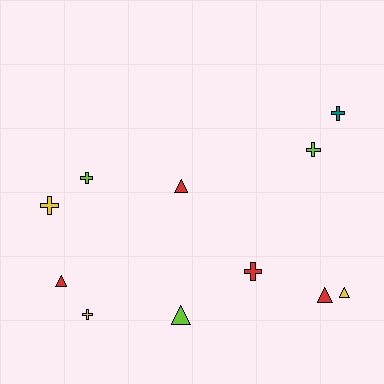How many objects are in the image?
There are 11 objects.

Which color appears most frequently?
Red, with 4 objects.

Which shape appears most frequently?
Cross, with 6 objects.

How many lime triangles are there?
There is 1 lime triangle.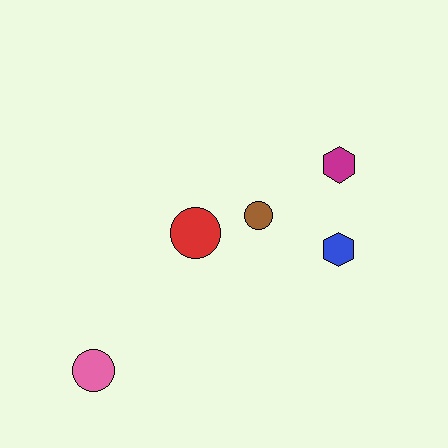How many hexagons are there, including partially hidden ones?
There are 2 hexagons.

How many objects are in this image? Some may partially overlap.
There are 5 objects.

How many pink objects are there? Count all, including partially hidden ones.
There is 1 pink object.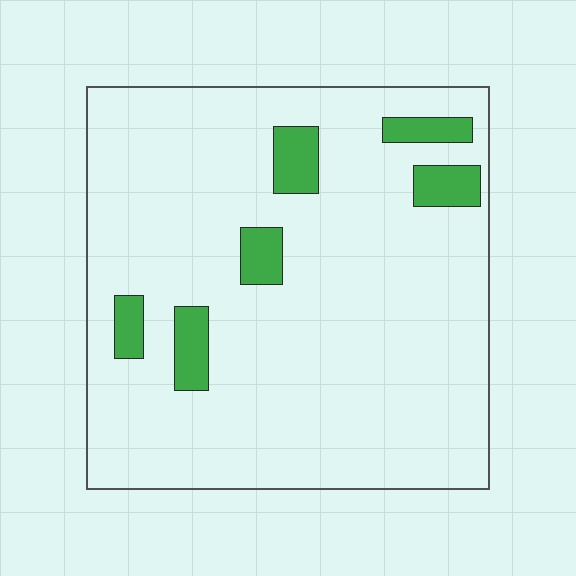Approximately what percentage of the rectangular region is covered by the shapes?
Approximately 10%.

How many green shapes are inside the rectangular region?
6.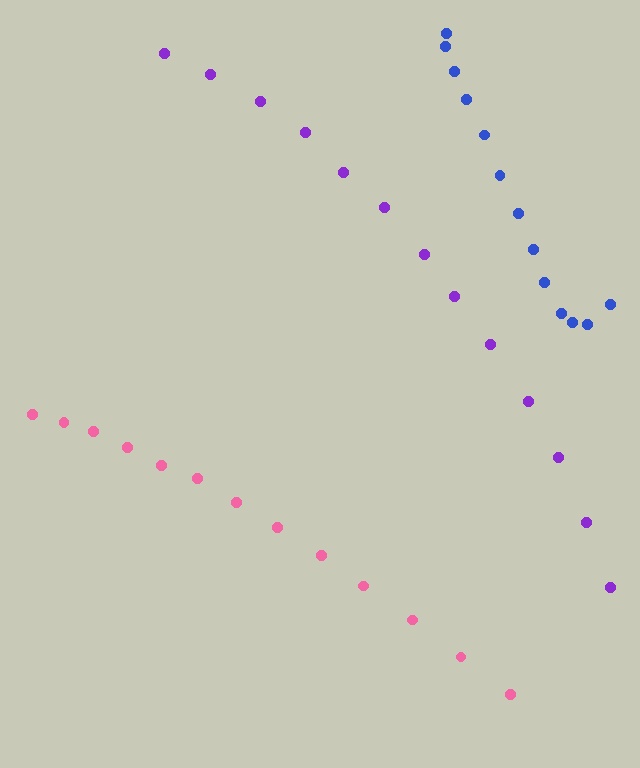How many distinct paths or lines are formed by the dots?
There are 3 distinct paths.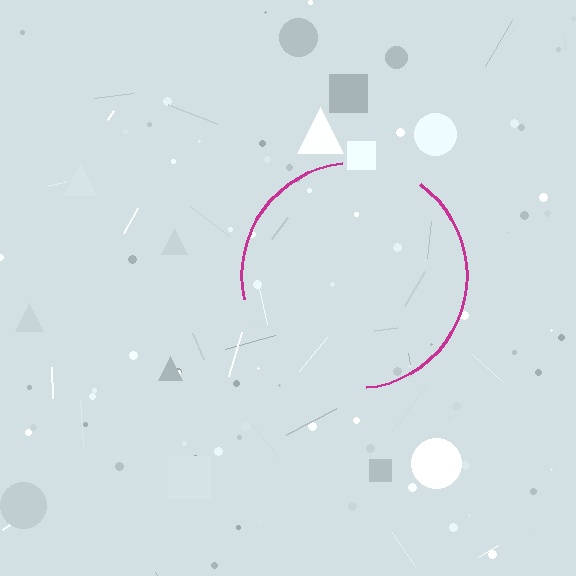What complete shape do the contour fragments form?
The contour fragments form a circle.